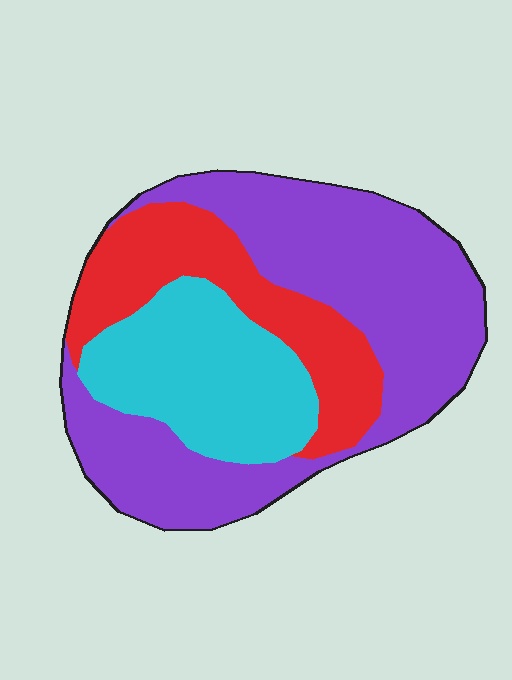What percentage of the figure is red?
Red covers around 25% of the figure.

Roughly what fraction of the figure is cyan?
Cyan covers 25% of the figure.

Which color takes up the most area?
Purple, at roughly 50%.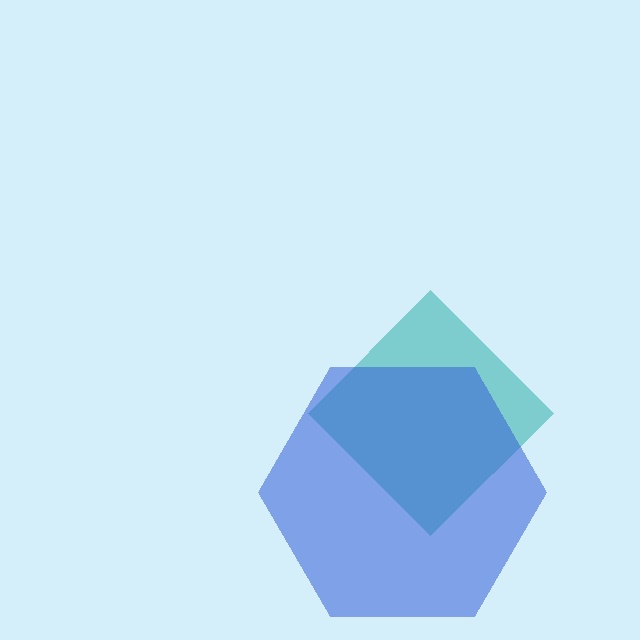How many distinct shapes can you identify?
There are 2 distinct shapes: a teal diamond, a blue hexagon.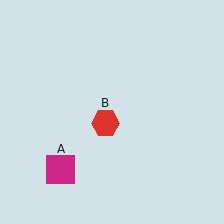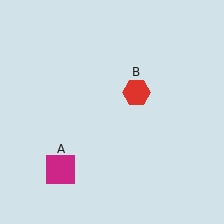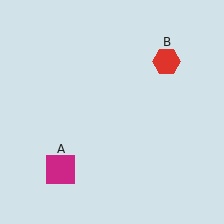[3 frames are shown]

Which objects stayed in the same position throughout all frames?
Magenta square (object A) remained stationary.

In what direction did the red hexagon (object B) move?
The red hexagon (object B) moved up and to the right.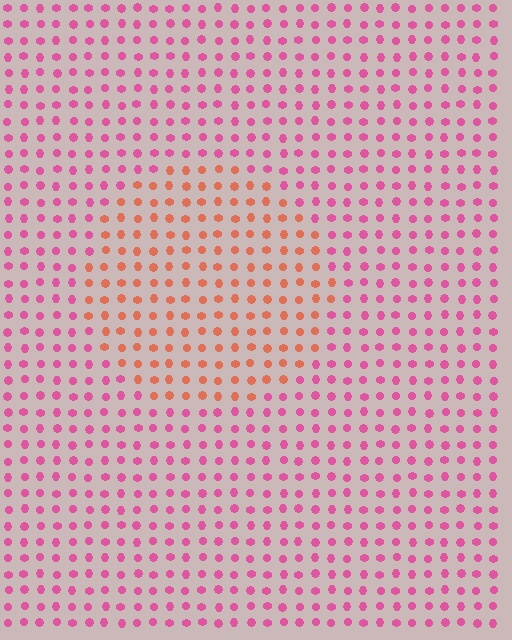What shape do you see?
I see a circle.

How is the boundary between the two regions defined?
The boundary is defined purely by a slight shift in hue (about 43 degrees). Spacing, size, and orientation are identical on both sides.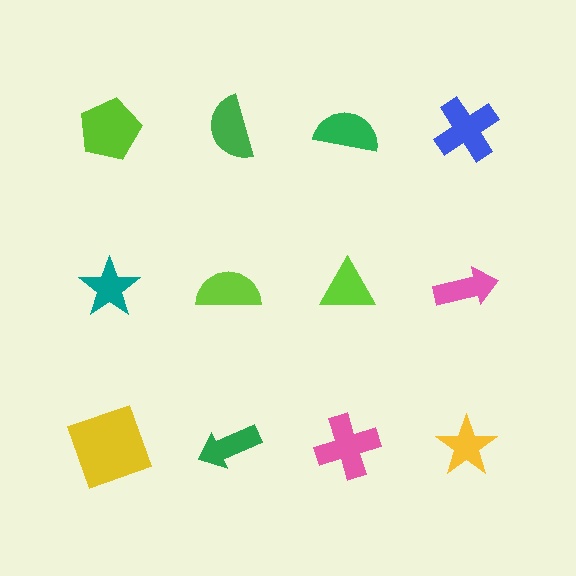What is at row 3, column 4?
A yellow star.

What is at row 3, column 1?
A yellow square.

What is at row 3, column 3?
A pink cross.